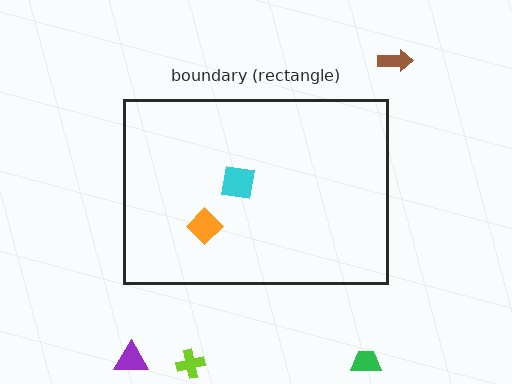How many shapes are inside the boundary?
2 inside, 4 outside.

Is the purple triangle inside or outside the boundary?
Outside.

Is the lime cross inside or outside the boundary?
Outside.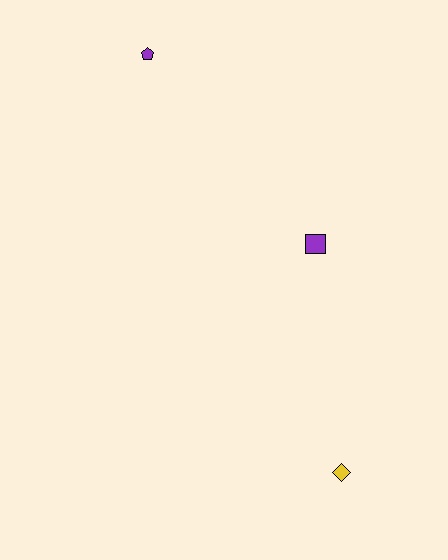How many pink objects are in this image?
There are no pink objects.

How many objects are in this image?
There are 3 objects.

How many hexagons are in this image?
There are no hexagons.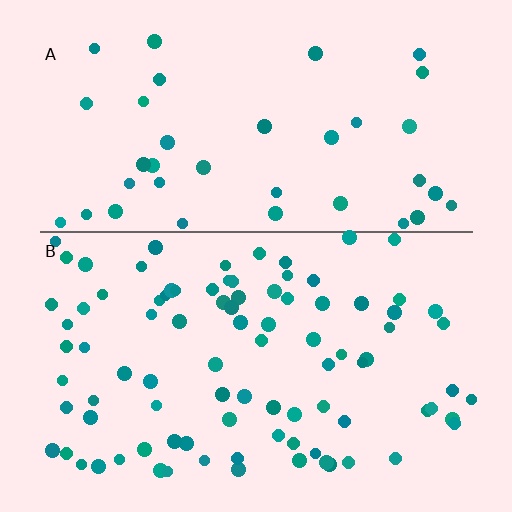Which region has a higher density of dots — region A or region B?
B (the bottom).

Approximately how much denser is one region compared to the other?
Approximately 2.4× — region B over region A.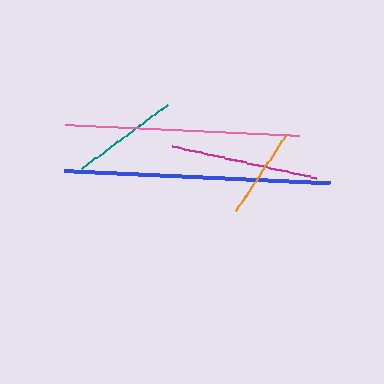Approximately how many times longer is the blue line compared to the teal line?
The blue line is approximately 2.5 times the length of the teal line.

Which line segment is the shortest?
The orange line is the shortest at approximately 89 pixels.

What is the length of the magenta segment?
The magenta segment is approximately 147 pixels long.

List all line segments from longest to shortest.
From longest to shortest: blue, pink, magenta, teal, orange.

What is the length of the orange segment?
The orange segment is approximately 89 pixels long.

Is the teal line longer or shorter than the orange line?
The teal line is longer than the orange line.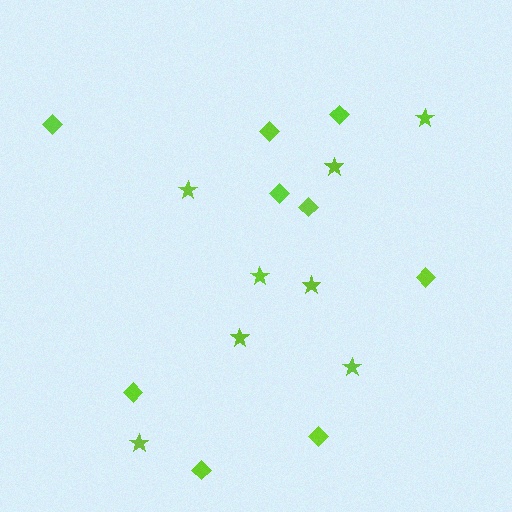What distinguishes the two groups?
There are 2 groups: one group of diamonds (9) and one group of stars (8).